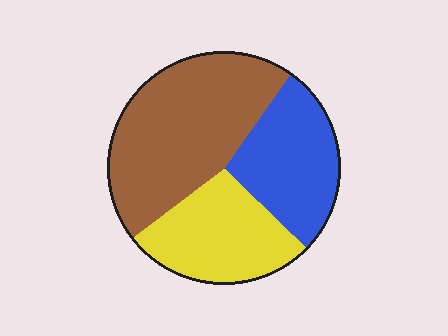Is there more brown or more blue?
Brown.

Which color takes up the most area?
Brown, at roughly 45%.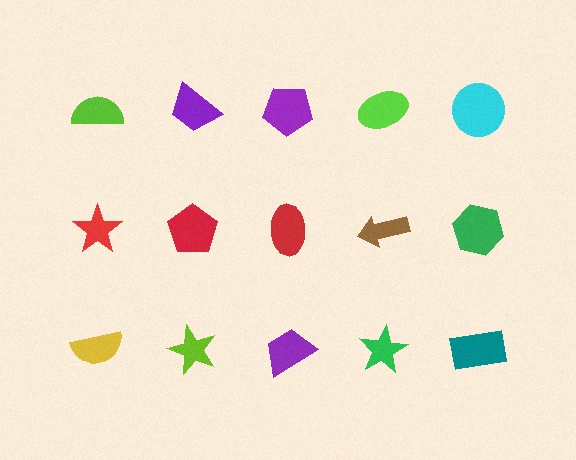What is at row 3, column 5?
A teal rectangle.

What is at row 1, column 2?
A purple trapezoid.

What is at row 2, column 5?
A green hexagon.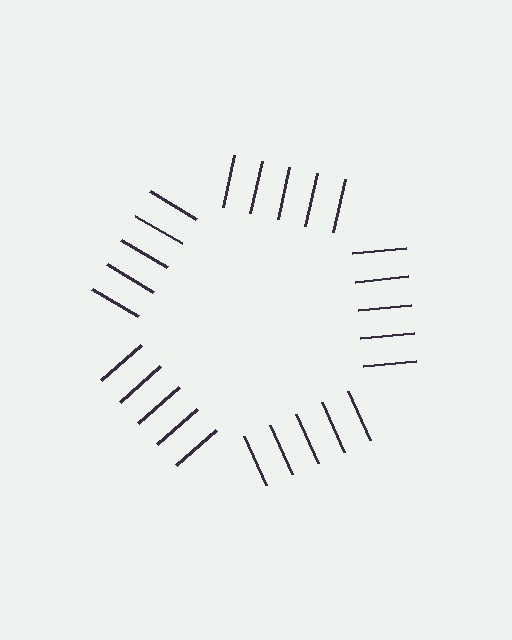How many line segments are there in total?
25 — 5 along each of the 5 edges.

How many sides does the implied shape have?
5 sides — the line-ends trace a pentagon.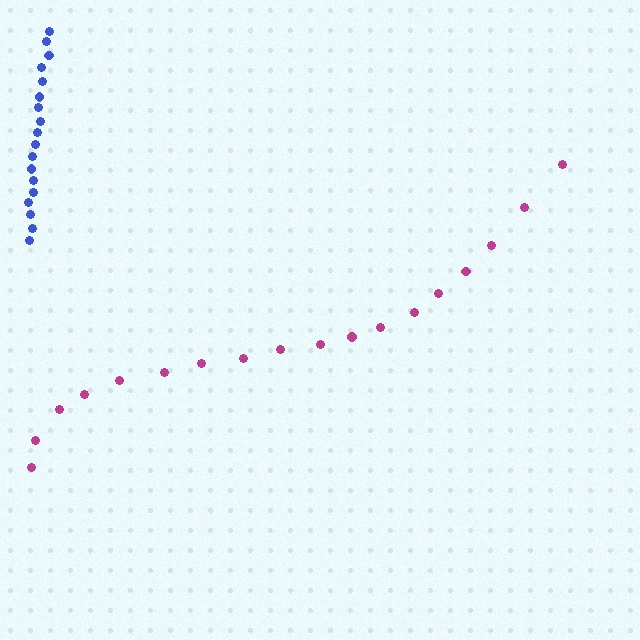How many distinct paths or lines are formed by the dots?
There are 2 distinct paths.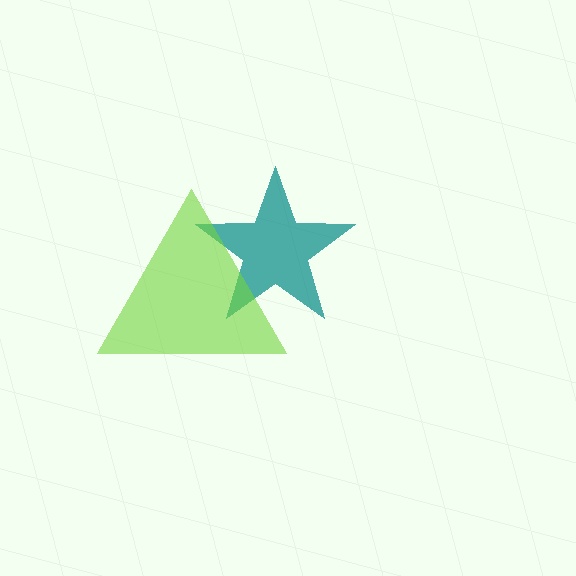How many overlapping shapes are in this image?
There are 2 overlapping shapes in the image.